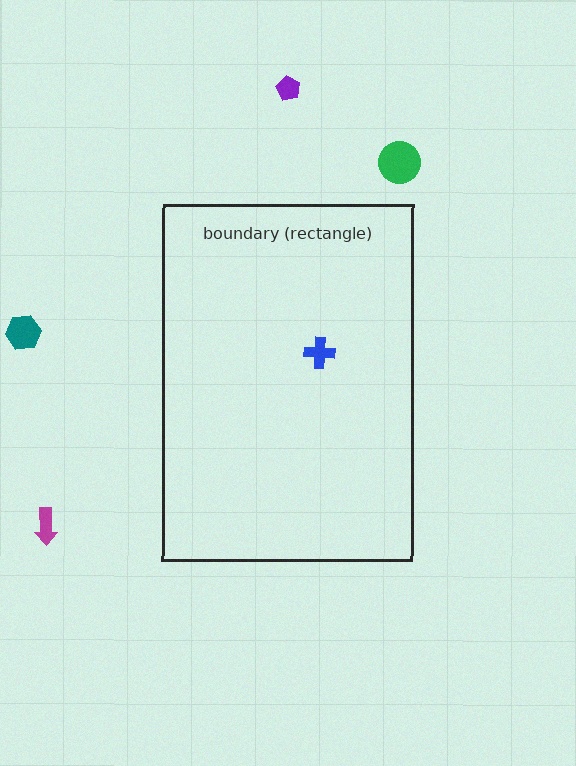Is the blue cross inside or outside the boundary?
Inside.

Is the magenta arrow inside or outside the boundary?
Outside.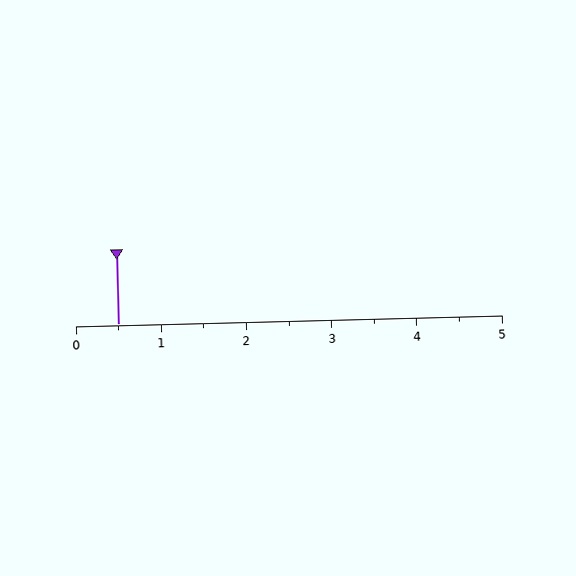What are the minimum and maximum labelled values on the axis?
The axis runs from 0 to 5.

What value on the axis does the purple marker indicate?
The marker indicates approximately 0.5.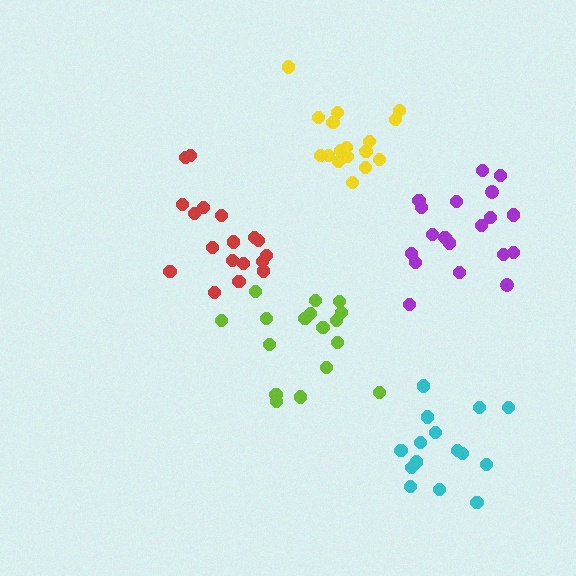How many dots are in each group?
Group 1: 17 dots, Group 2: 17 dots, Group 3: 18 dots, Group 4: 15 dots, Group 5: 19 dots (86 total).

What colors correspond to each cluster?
The clusters are colored: lime, yellow, red, cyan, purple.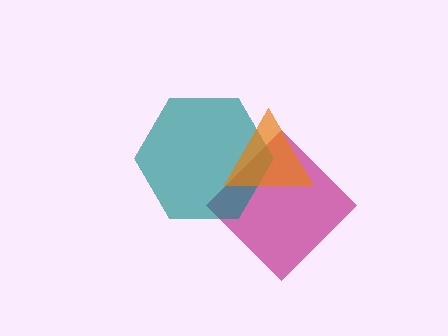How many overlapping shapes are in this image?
There are 3 overlapping shapes in the image.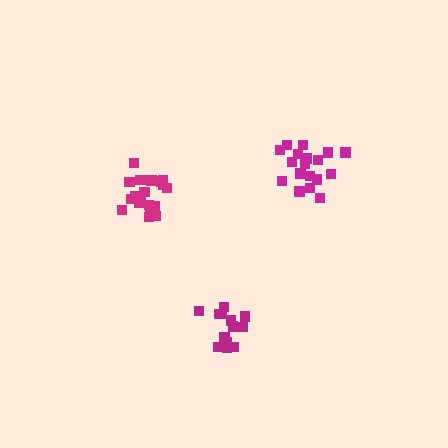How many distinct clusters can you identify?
There are 3 distinct clusters.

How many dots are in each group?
Group 1: 19 dots, Group 2: 18 dots, Group 3: 15 dots (52 total).